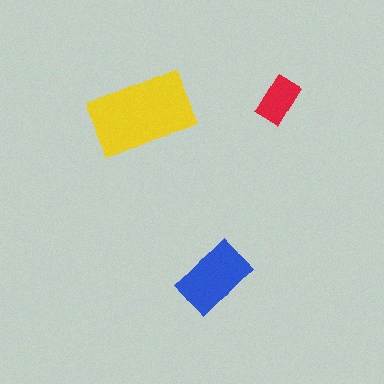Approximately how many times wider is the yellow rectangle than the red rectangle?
About 2 times wider.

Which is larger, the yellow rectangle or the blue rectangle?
The yellow one.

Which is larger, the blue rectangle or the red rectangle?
The blue one.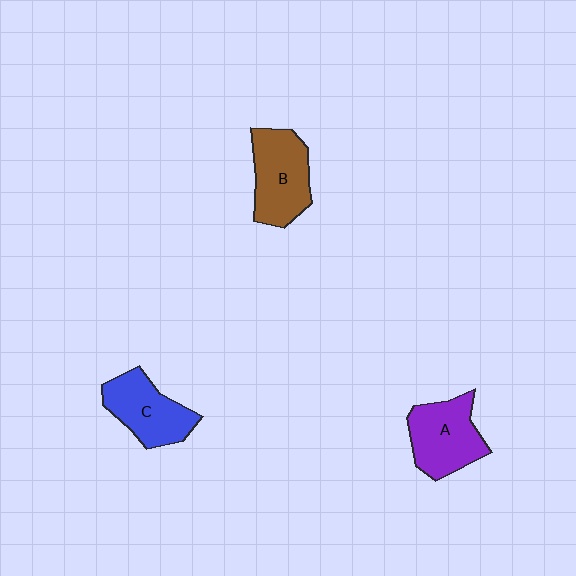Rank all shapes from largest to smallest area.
From largest to smallest: B (brown), A (purple), C (blue).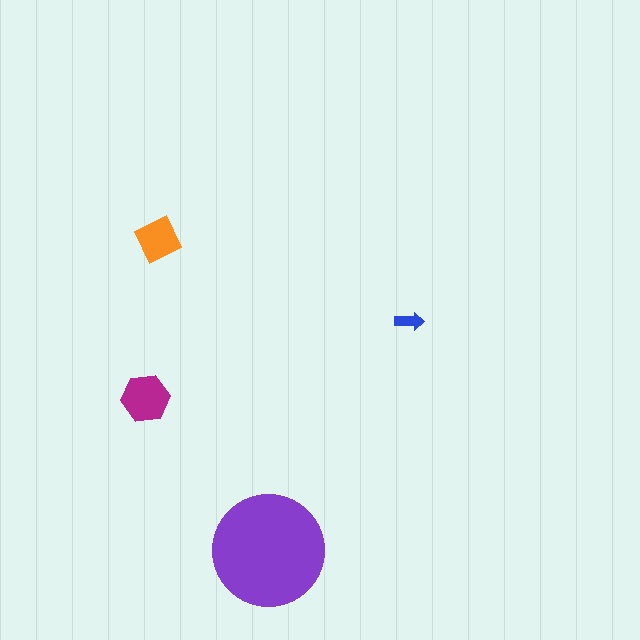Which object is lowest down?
The purple circle is bottommost.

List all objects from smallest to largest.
The blue arrow, the orange diamond, the magenta hexagon, the purple circle.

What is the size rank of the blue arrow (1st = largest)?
4th.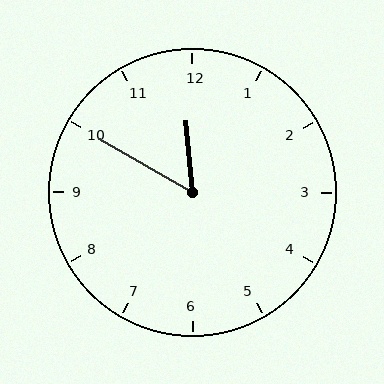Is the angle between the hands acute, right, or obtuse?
It is acute.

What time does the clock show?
11:50.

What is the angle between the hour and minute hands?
Approximately 55 degrees.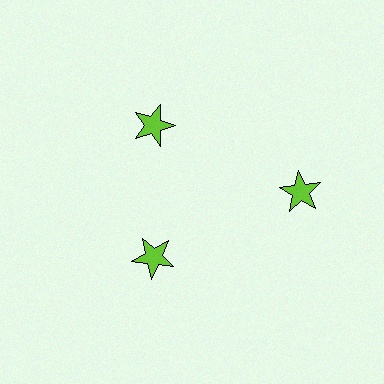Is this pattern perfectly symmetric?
No. The 3 lime stars are arranged in a ring, but one element near the 3 o'clock position is pushed outward from the center, breaking the 3-fold rotational symmetry.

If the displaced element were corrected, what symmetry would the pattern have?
It would have 3-fold rotational symmetry — the pattern would map onto itself every 120 degrees.